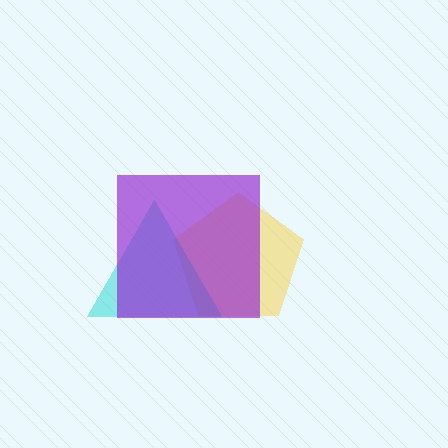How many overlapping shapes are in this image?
There are 3 overlapping shapes in the image.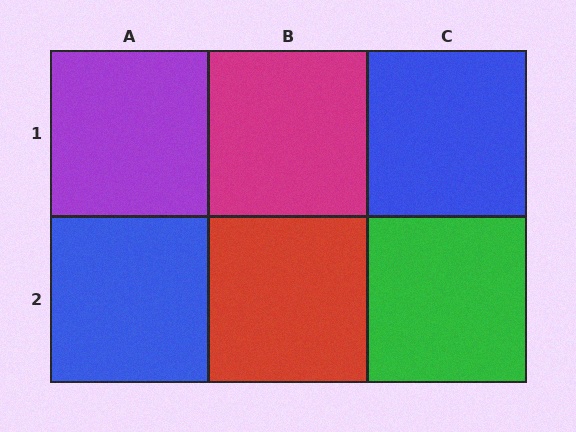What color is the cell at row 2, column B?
Red.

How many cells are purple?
1 cell is purple.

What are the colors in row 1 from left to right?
Purple, magenta, blue.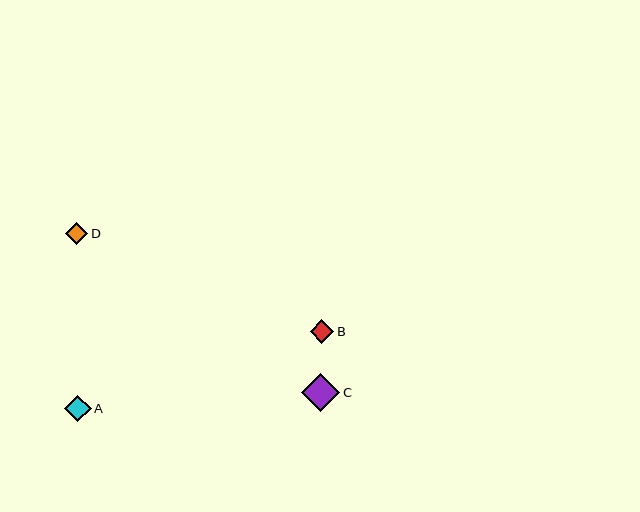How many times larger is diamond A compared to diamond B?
Diamond A is approximately 1.1 times the size of diamond B.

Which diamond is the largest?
Diamond C is the largest with a size of approximately 39 pixels.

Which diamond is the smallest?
Diamond D is the smallest with a size of approximately 22 pixels.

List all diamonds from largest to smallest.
From largest to smallest: C, A, B, D.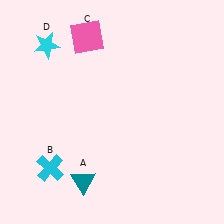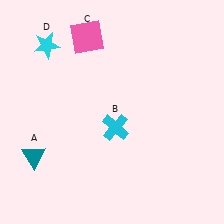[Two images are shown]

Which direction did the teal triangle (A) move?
The teal triangle (A) moved left.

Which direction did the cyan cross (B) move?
The cyan cross (B) moved right.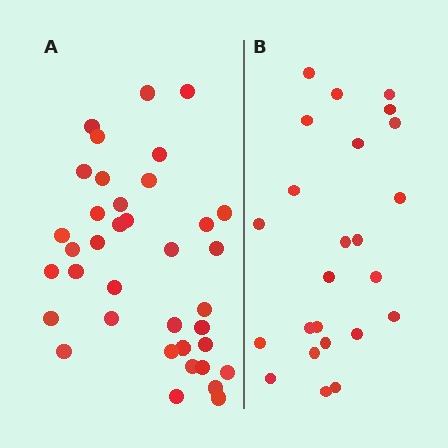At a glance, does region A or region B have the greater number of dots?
Region A (the left region) has more dots.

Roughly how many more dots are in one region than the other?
Region A has approximately 15 more dots than region B.